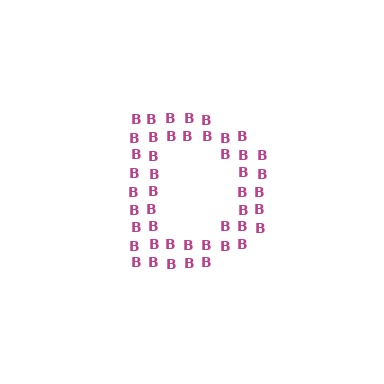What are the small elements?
The small elements are letter B's.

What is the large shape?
The large shape is the letter D.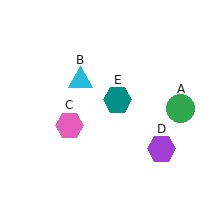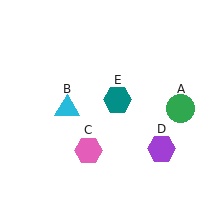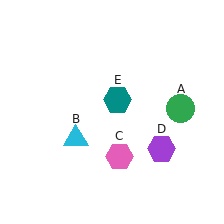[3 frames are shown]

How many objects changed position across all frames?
2 objects changed position: cyan triangle (object B), pink hexagon (object C).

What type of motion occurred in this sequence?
The cyan triangle (object B), pink hexagon (object C) rotated counterclockwise around the center of the scene.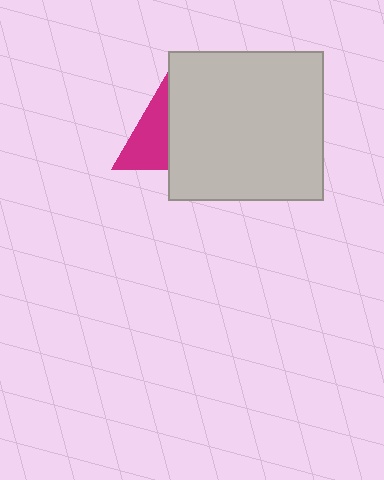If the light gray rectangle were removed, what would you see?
You would see the complete magenta triangle.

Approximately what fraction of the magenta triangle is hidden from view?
Roughly 53% of the magenta triangle is hidden behind the light gray rectangle.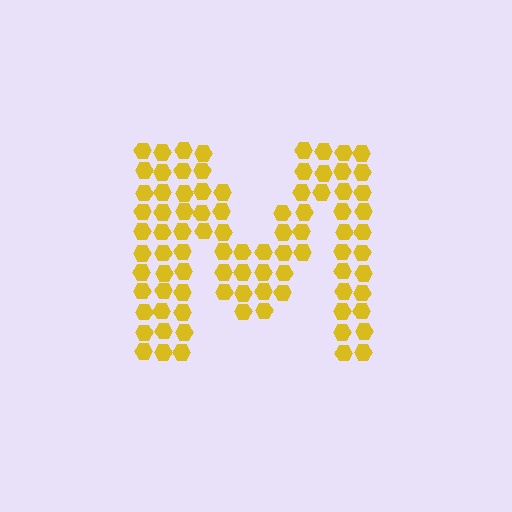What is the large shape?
The large shape is the letter M.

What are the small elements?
The small elements are hexagons.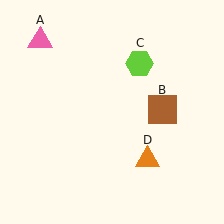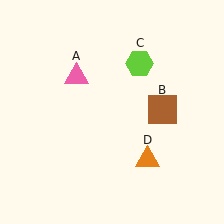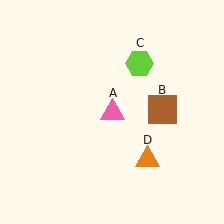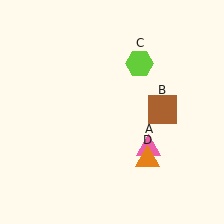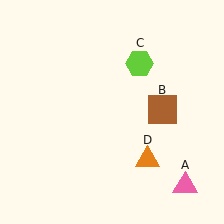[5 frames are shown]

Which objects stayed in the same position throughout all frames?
Brown square (object B) and lime hexagon (object C) and orange triangle (object D) remained stationary.